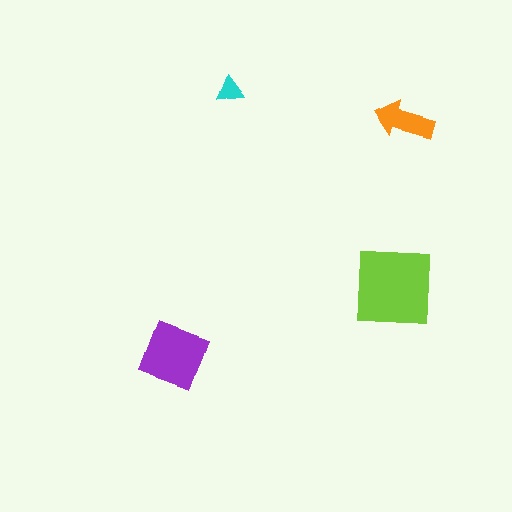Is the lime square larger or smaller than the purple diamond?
Larger.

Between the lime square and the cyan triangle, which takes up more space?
The lime square.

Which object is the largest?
The lime square.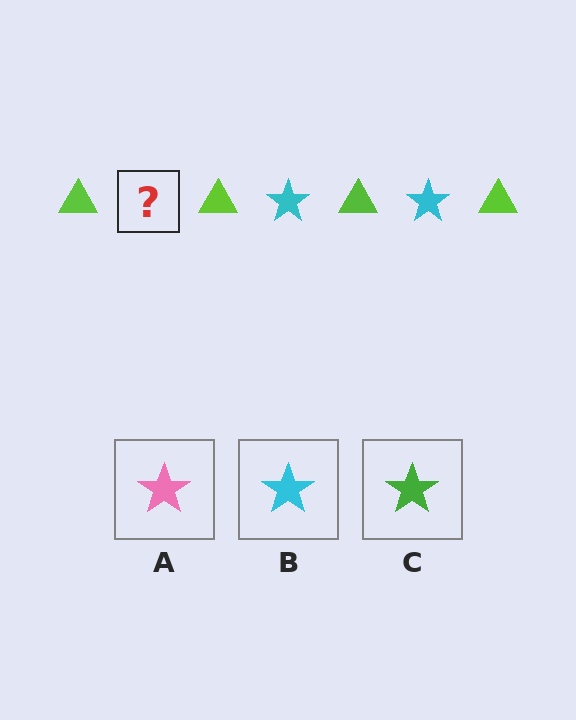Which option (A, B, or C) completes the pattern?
B.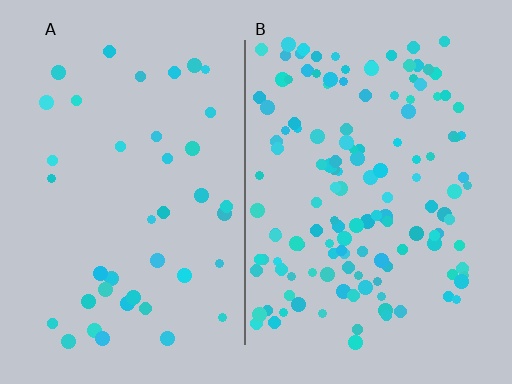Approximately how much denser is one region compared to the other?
Approximately 3.2× — region B over region A.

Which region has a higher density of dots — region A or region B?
B (the right).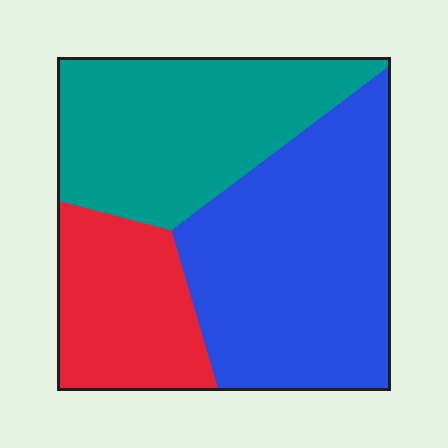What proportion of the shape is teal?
Teal takes up about one third (1/3) of the shape.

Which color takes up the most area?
Blue, at roughly 45%.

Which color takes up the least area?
Red, at roughly 20%.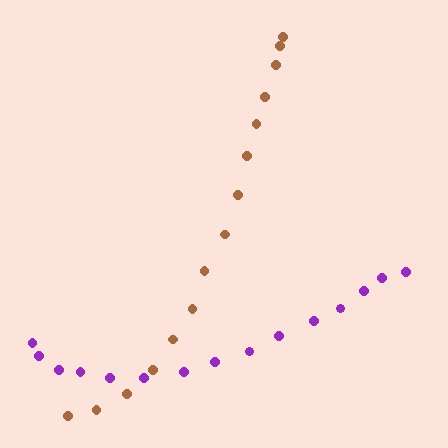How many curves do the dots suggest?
There are 2 distinct paths.